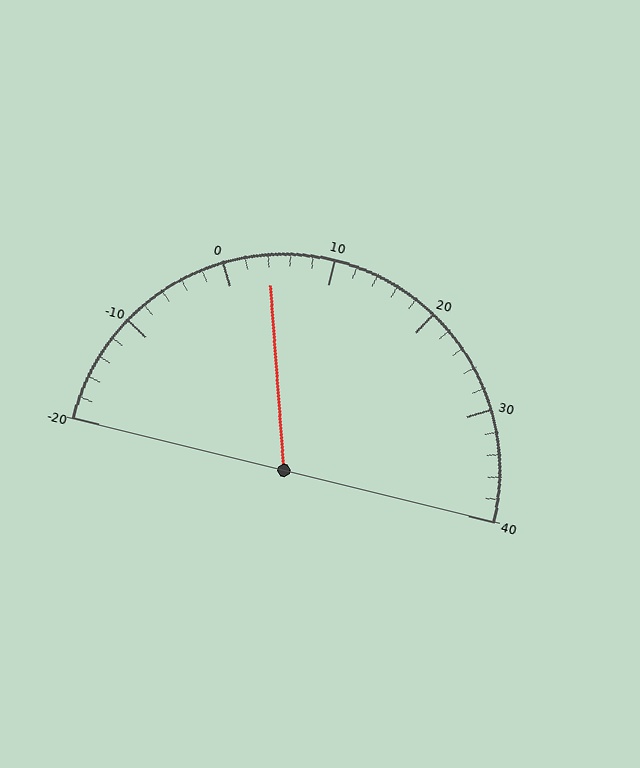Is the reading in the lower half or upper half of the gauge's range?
The reading is in the lower half of the range (-20 to 40).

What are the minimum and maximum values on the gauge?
The gauge ranges from -20 to 40.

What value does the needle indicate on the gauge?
The needle indicates approximately 4.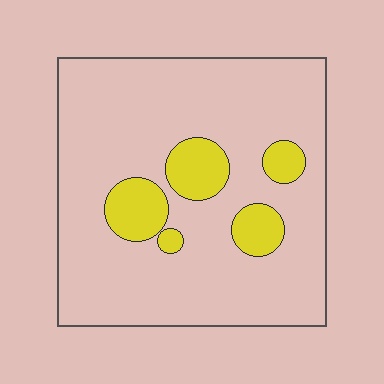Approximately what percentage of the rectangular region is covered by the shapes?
Approximately 15%.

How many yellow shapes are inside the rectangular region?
5.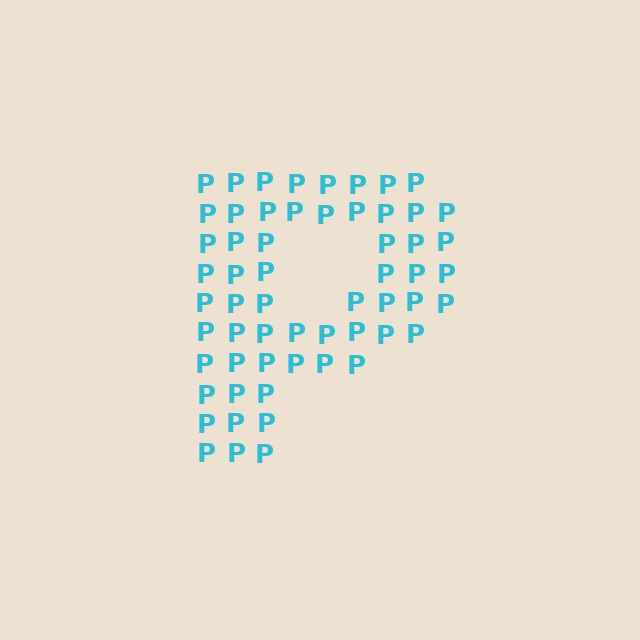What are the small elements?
The small elements are letter P's.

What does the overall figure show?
The overall figure shows the letter P.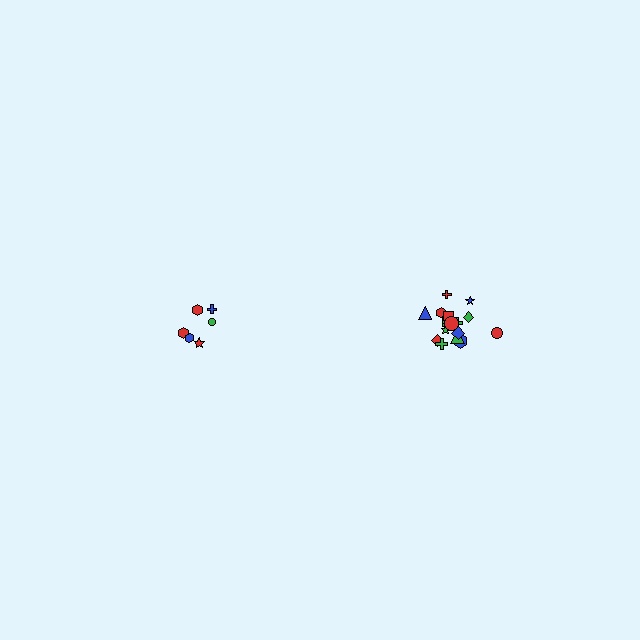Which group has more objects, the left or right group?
The right group.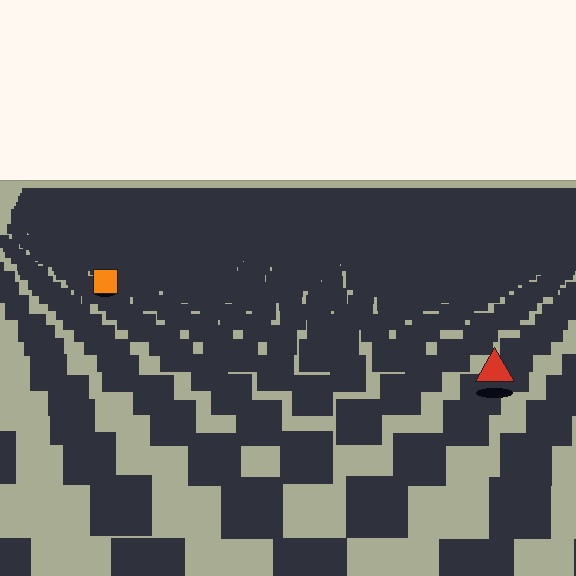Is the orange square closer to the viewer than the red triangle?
No. The red triangle is closer — you can tell from the texture gradient: the ground texture is coarser near it.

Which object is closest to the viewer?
The red triangle is closest. The texture marks near it are larger and more spread out.